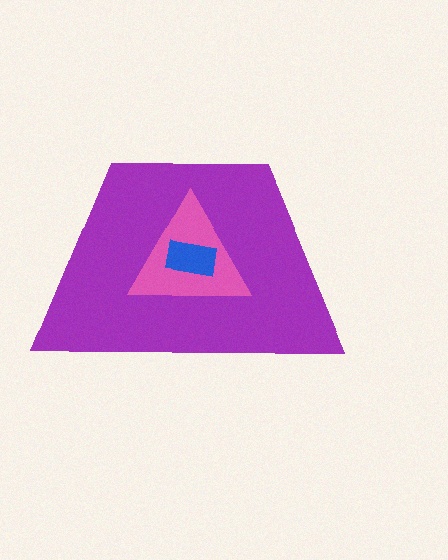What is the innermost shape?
The blue rectangle.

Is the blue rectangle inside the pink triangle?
Yes.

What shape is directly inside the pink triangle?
The blue rectangle.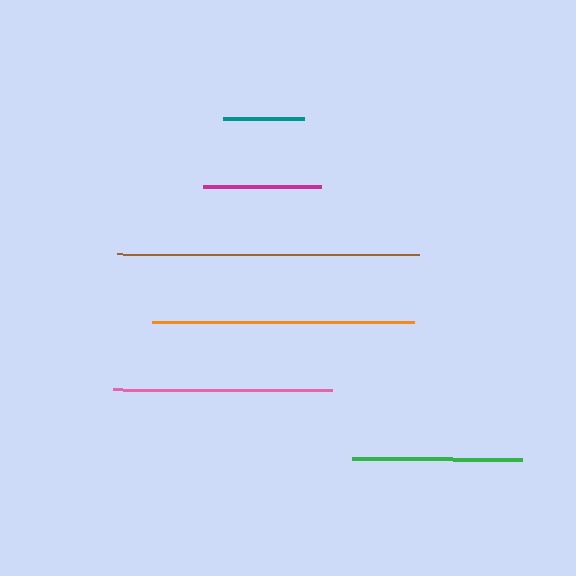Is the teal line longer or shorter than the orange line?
The orange line is longer than the teal line.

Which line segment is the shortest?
The teal line is the shortest at approximately 81 pixels.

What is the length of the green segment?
The green segment is approximately 171 pixels long.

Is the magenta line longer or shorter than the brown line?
The brown line is longer than the magenta line.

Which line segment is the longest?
The brown line is the longest at approximately 303 pixels.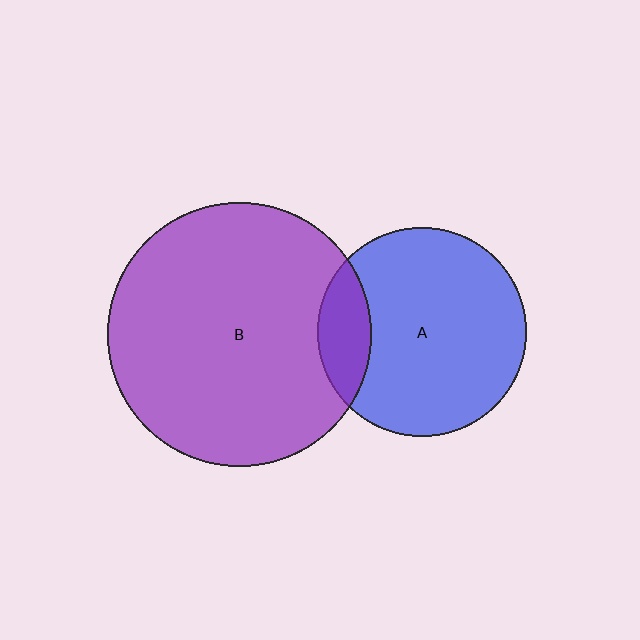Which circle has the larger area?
Circle B (purple).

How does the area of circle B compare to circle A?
Approximately 1.6 times.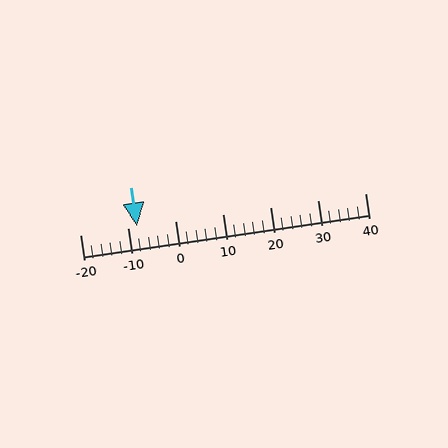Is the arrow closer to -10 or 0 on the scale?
The arrow is closer to -10.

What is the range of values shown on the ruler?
The ruler shows values from -20 to 40.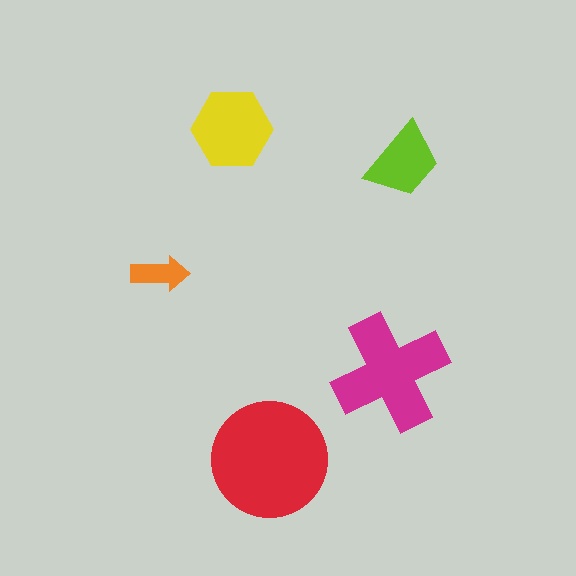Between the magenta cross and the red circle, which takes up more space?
The red circle.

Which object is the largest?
The red circle.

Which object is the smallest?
The orange arrow.